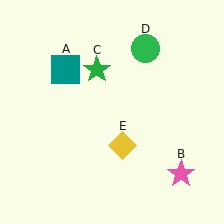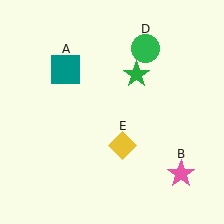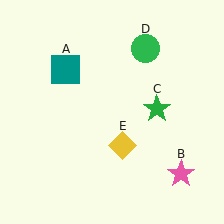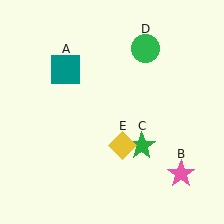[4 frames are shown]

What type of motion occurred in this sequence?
The green star (object C) rotated clockwise around the center of the scene.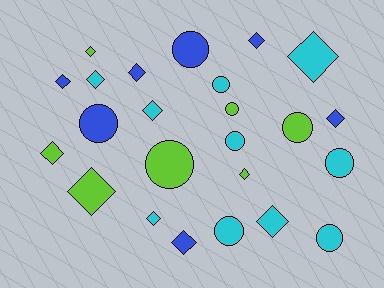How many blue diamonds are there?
There are 5 blue diamonds.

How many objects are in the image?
There are 24 objects.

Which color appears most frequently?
Cyan, with 10 objects.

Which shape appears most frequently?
Diamond, with 14 objects.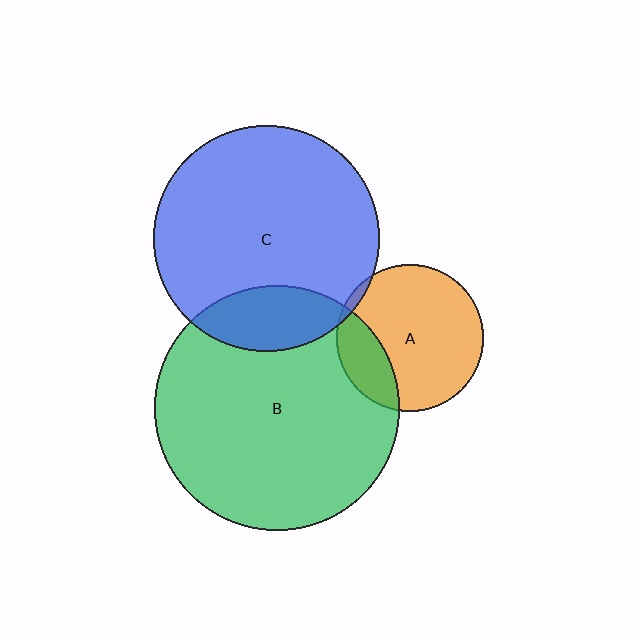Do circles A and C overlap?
Yes.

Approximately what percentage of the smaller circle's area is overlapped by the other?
Approximately 5%.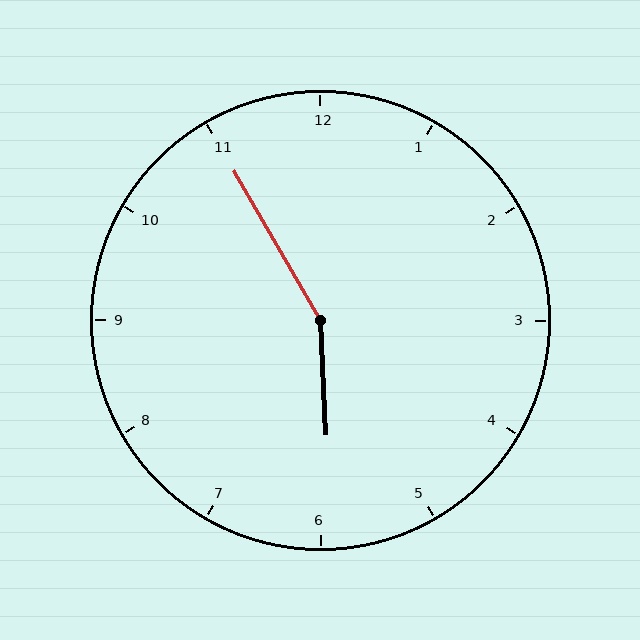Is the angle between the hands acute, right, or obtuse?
It is obtuse.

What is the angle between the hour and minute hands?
Approximately 152 degrees.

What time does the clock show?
5:55.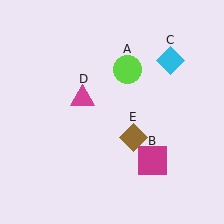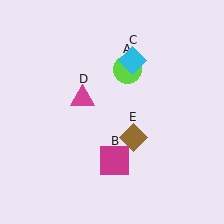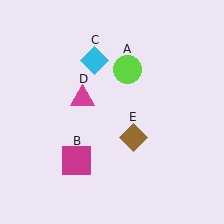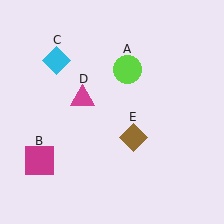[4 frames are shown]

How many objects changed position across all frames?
2 objects changed position: magenta square (object B), cyan diamond (object C).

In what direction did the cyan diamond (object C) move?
The cyan diamond (object C) moved left.